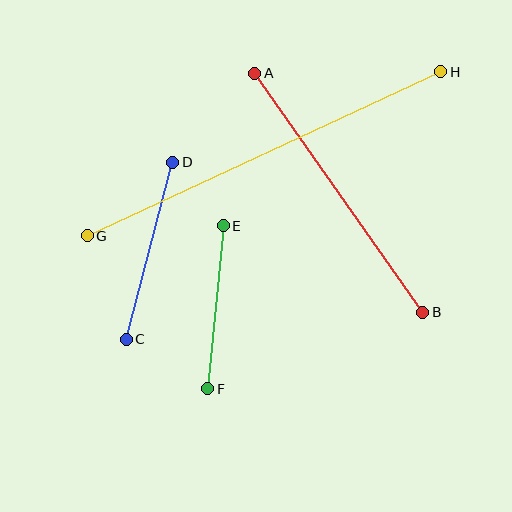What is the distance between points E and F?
The distance is approximately 164 pixels.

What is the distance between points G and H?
The distance is approximately 390 pixels.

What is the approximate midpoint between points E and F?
The midpoint is at approximately (216, 307) pixels.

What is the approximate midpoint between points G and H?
The midpoint is at approximately (264, 154) pixels.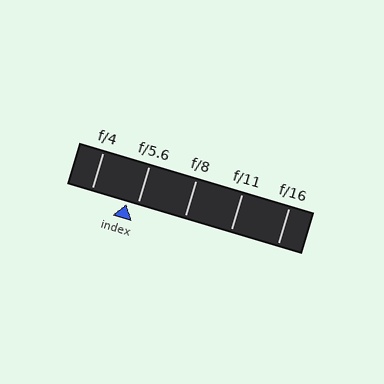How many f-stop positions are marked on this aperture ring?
There are 5 f-stop positions marked.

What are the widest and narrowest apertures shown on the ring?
The widest aperture shown is f/4 and the narrowest is f/16.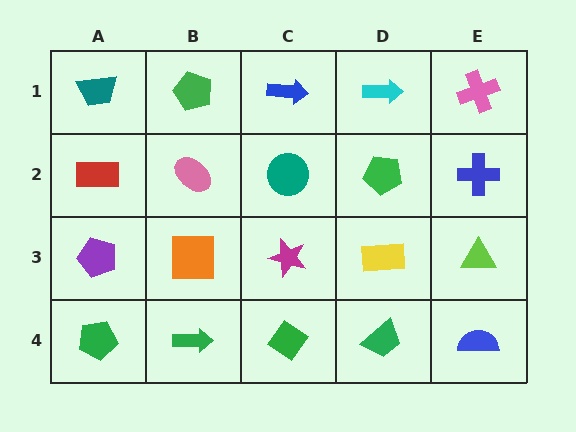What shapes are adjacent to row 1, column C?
A teal circle (row 2, column C), a green pentagon (row 1, column B), a cyan arrow (row 1, column D).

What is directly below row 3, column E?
A blue semicircle.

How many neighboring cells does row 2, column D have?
4.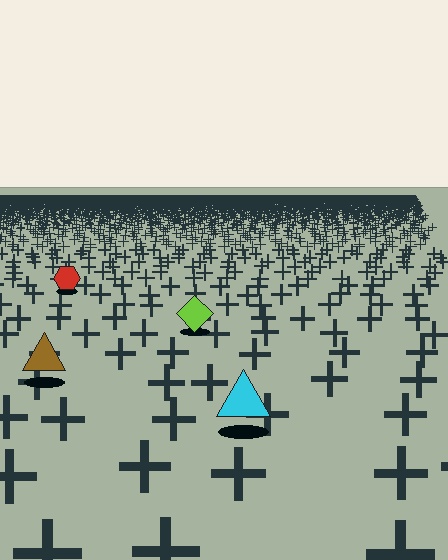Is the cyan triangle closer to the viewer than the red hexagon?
Yes. The cyan triangle is closer — you can tell from the texture gradient: the ground texture is coarser near it.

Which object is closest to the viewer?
The cyan triangle is closest. The texture marks near it are larger and more spread out.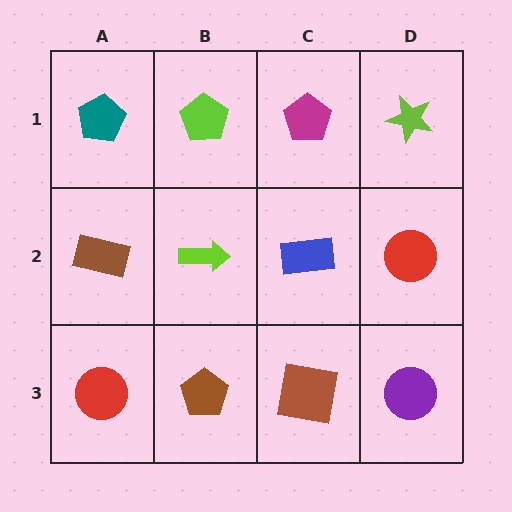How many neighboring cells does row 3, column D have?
2.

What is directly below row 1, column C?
A blue rectangle.